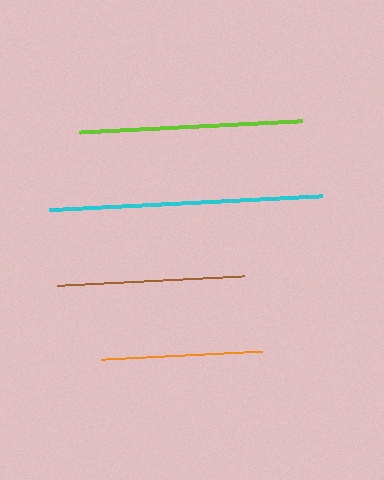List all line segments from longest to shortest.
From longest to shortest: cyan, lime, brown, orange.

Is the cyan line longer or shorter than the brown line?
The cyan line is longer than the brown line.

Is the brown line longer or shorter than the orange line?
The brown line is longer than the orange line.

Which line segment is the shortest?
The orange line is the shortest at approximately 160 pixels.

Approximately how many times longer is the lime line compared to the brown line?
The lime line is approximately 1.2 times the length of the brown line.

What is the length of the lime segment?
The lime segment is approximately 224 pixels long.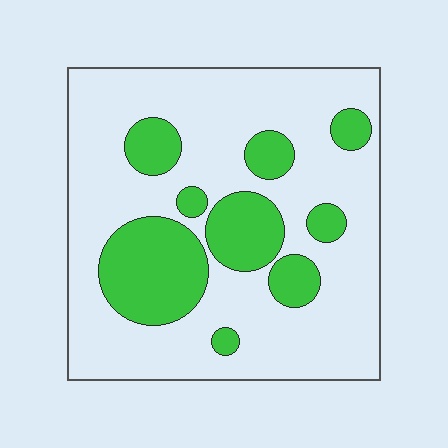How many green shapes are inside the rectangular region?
9.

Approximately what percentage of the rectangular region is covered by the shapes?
Approximately 25%.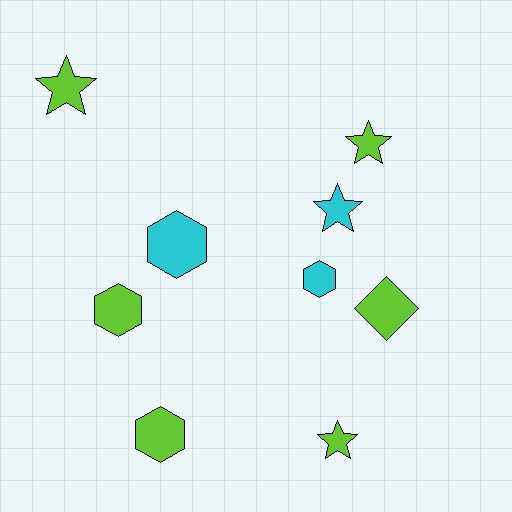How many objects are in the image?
There are 9 objects.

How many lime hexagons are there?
There are 2 lime hexagons.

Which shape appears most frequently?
Hexagon, with 4 objects.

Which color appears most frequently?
Lime, with 6 objects.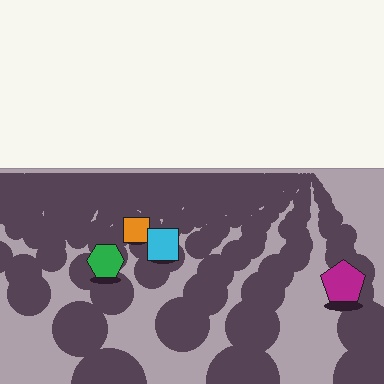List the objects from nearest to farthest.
From nearest to farthest: the magenta pentagon, the green hexagon, the cyan square, the orange square.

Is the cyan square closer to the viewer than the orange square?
Yes. The cyan square is closer — you can tell from the texture gradient: the ground texture is coarser near it.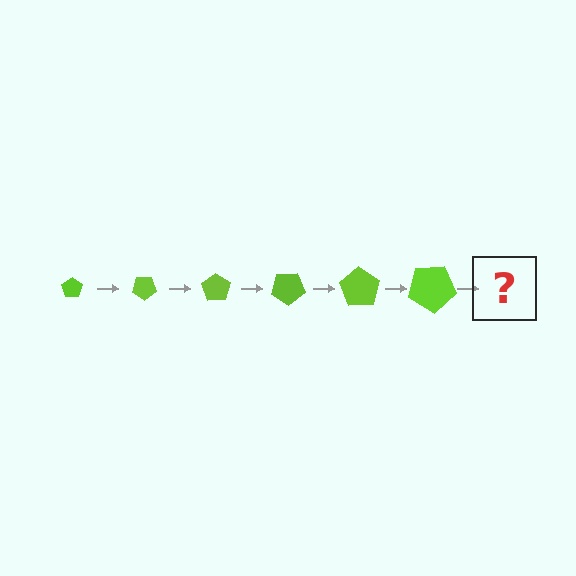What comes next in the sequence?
The next element should be a pentagon, larger than the previous one and rotated 210 degrees from the start.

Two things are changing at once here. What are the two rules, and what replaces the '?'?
The two rules are that the pentagon grows larger each step and it rotates 35 degrees each step. The '?' should be a pentagon, larger than the previous one and rotated 210 degrees from the start.